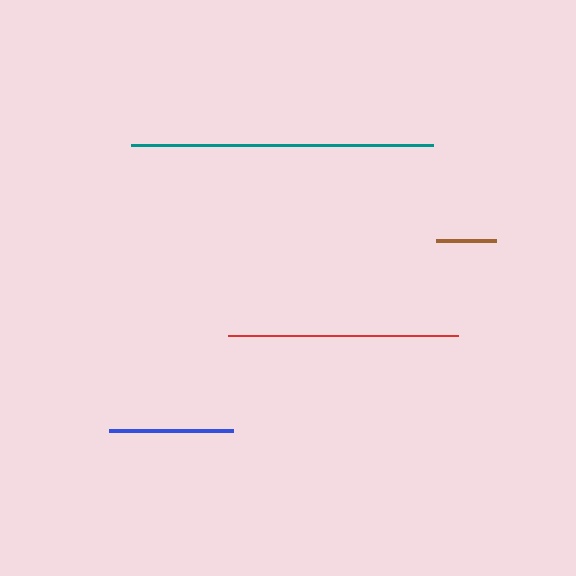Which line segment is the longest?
The teal line is the longest at approximately 302 pixels.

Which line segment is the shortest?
The brown line is the shortest at approximately 60 pixels.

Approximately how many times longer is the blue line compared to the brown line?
The blue line is approximately 2.1 times the length of the brown line.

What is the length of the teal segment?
The teal segment is approximately 302 pixels long.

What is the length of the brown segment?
The brown segment is approximately 60 pixels long.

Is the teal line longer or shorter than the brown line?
The teal line is longer than the brown line.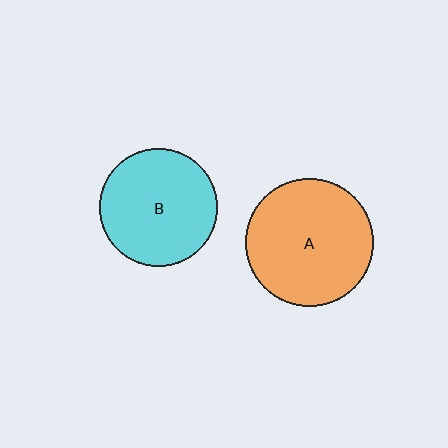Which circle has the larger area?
Circle A (orange).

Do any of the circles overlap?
No, none of the circles overlap.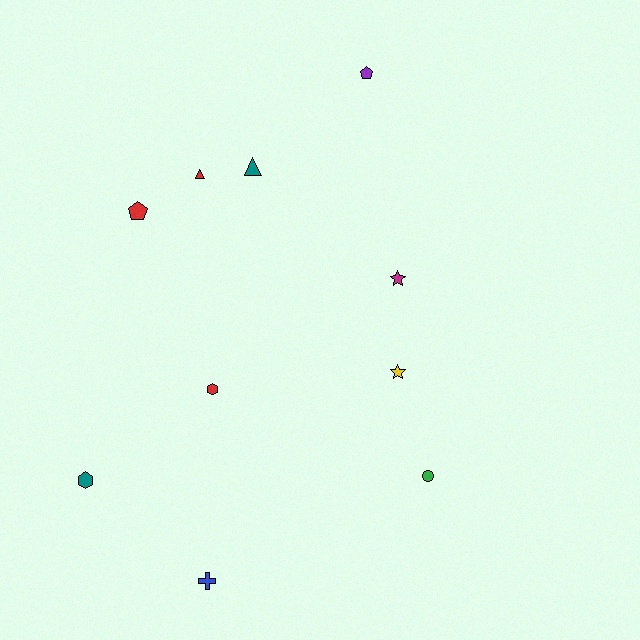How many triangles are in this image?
There are 2 triangles.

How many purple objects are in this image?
There is 1 purple object.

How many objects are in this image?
There are 10 objects.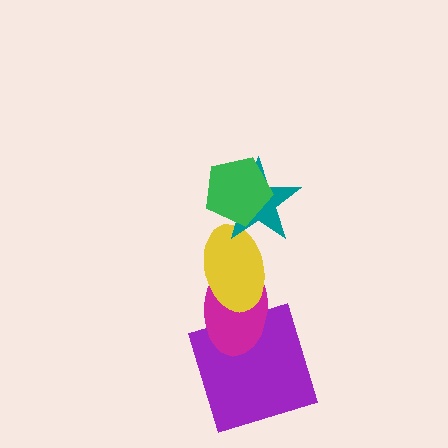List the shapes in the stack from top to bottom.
From top to bottom: the green pentagon, the teal star, the yellow ellipse, the magenta ellipse, the purple square.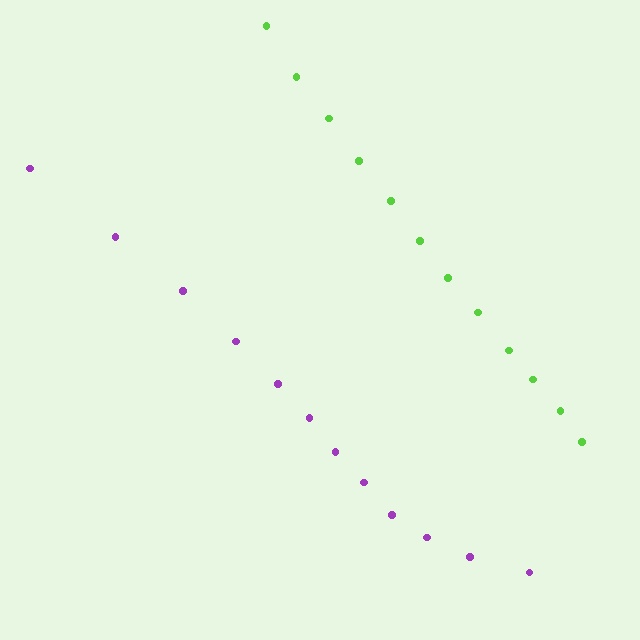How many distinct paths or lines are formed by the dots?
There are 2 distinct paths.